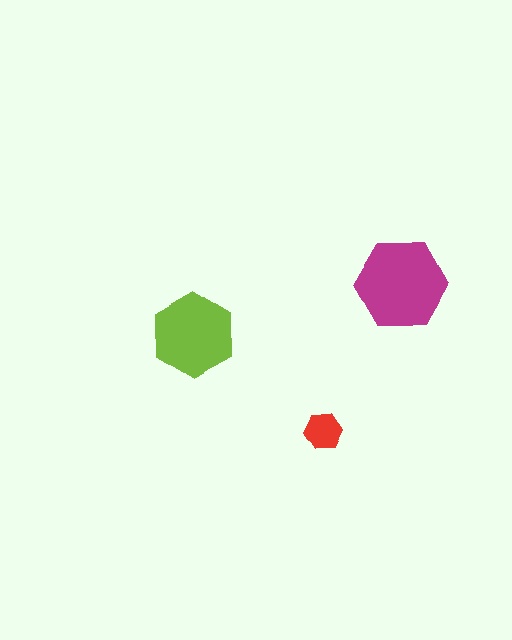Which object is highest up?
The magenta hexagon is topmost.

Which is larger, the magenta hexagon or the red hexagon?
The magenta one.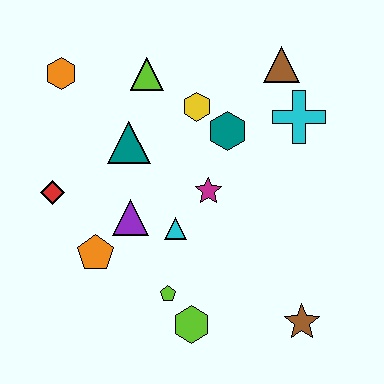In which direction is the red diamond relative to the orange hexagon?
The red diamond is below the orange hexagon.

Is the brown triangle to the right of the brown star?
No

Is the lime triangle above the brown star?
Yes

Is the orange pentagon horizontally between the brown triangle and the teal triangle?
No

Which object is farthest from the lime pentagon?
The brown triangle is farthest from the lime pentagon.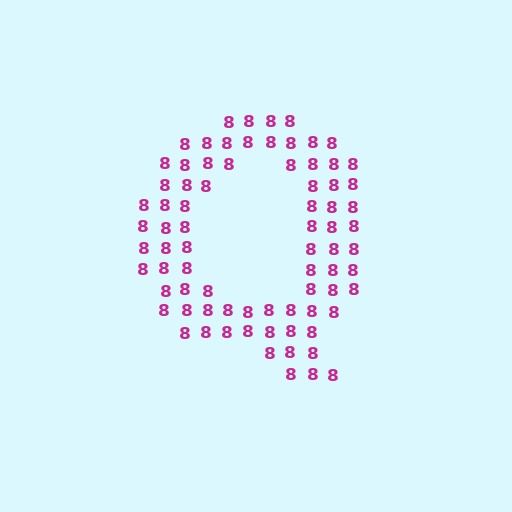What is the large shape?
The large shape is the letter Q.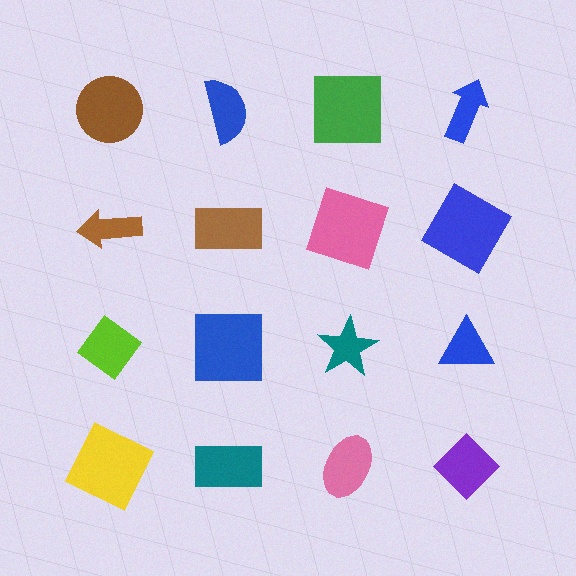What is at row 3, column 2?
A blue square.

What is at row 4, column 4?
A purple diamond.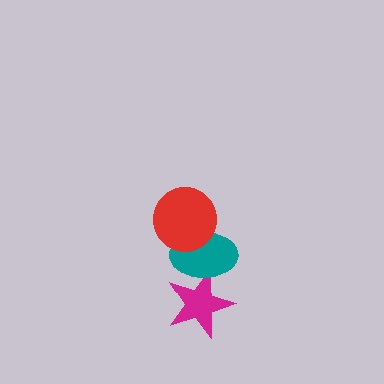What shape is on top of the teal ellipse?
The red circle is on top of the teal ellipse.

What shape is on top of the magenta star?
The teal ellipse is on top of the magenta star.